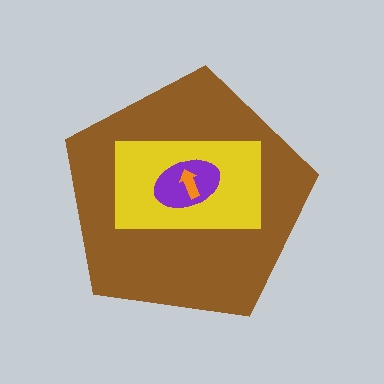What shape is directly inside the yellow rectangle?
The purple ellipse.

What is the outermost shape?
The brown pentagon.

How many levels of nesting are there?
4.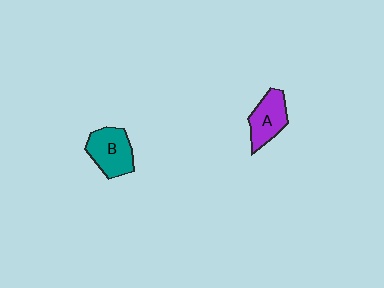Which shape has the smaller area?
Shape A (purple).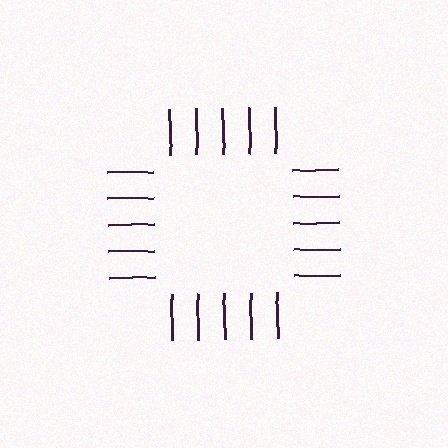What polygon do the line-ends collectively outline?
An illusory square — the line segments terminate on its edges but no continuous stroke is drawn.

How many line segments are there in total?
20 — 5 along each of the 4 edges.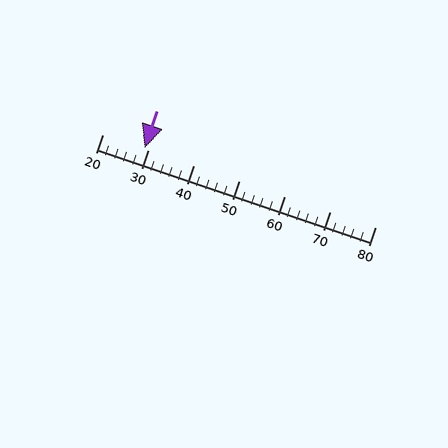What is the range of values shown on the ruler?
The ruler shows values from 20 to 80.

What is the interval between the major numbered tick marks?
The major tick marks are spaced 10 units apart.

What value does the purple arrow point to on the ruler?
The purple arrow points to approximately 29.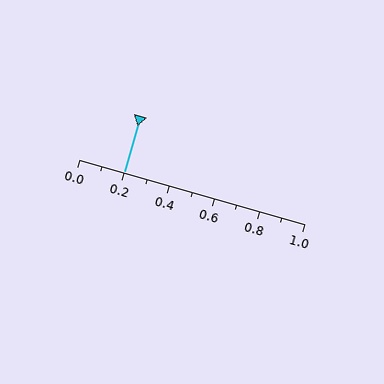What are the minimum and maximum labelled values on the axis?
The axis runs from 0.0 to 1.0.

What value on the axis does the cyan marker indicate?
The marker indicates approximately 0.2.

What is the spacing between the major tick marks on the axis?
The major ticks are spaced 0.2 apart.